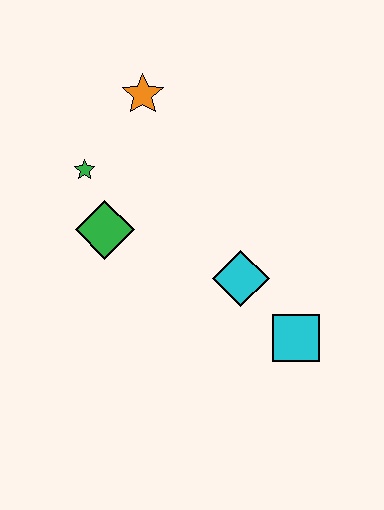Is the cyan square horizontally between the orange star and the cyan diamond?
No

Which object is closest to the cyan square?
The cyan diamond is closest to the cyan square.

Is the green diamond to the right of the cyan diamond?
No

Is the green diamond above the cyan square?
Yes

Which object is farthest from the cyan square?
The orange star is farthest from the cyan square.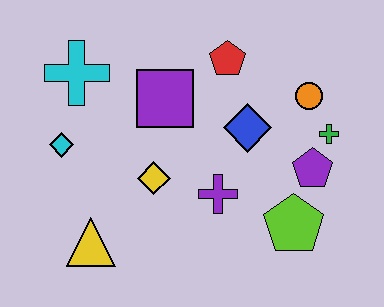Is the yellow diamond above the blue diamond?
No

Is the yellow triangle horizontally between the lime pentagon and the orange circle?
No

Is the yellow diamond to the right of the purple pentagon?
No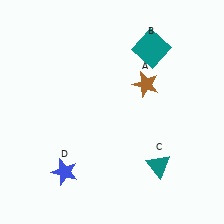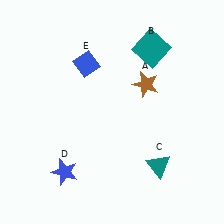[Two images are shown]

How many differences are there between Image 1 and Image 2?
There is 1 difference between the two images.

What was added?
A blue diamond (E) was added in Image 2.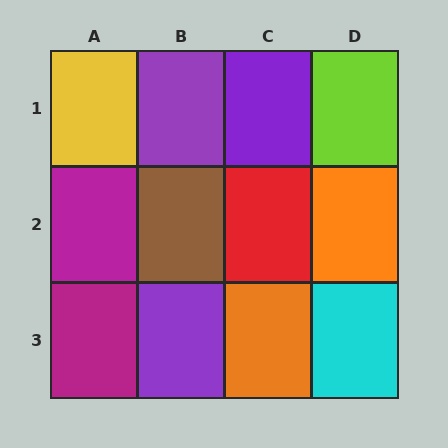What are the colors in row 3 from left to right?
Magenta, purple, orange, cyan.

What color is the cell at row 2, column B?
Brown.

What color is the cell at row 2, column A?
Magenta.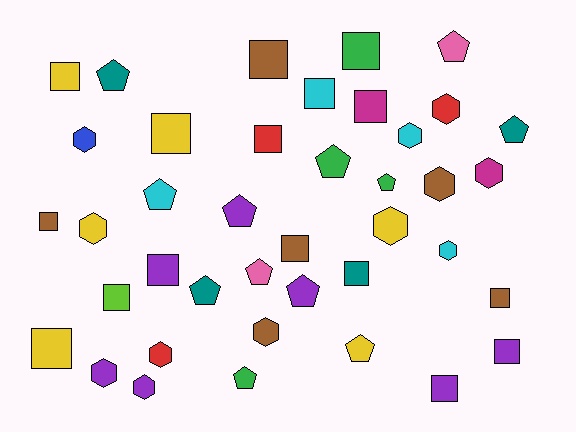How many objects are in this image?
There are 40 objects.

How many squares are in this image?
There are 16 squares.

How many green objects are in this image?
There are 4 green objects.